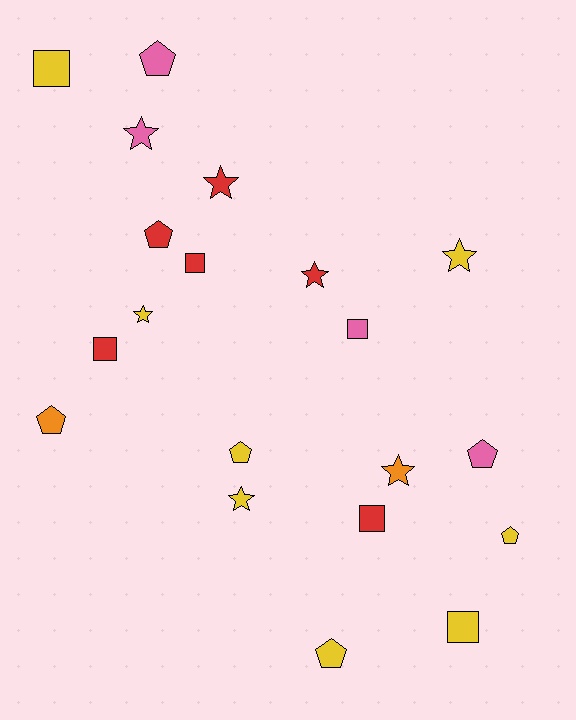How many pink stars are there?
There is 1 pink star.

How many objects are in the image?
There are 20 objects.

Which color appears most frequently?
Yellow, with 8 objects.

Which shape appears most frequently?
Star, with 7 objects.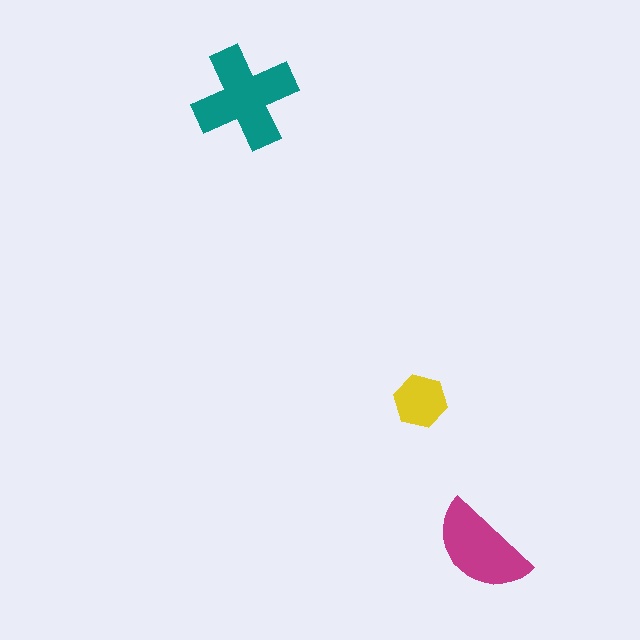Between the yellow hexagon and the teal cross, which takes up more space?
The teal cross.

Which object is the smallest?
The yellow hexagon.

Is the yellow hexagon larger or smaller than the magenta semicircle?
Smaller.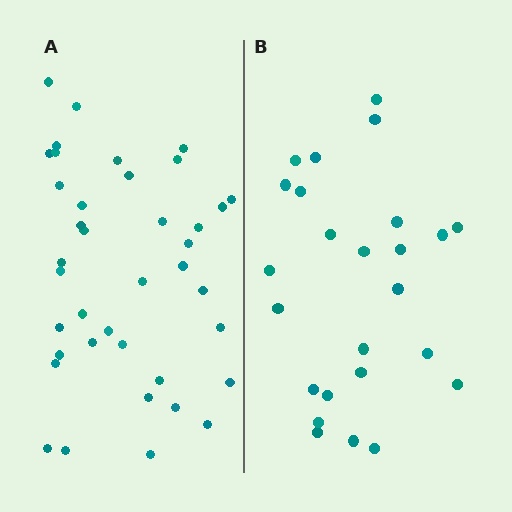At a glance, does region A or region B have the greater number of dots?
Region A (the left region) has more dots.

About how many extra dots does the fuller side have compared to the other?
Region A has approximately 15 more dots than region B.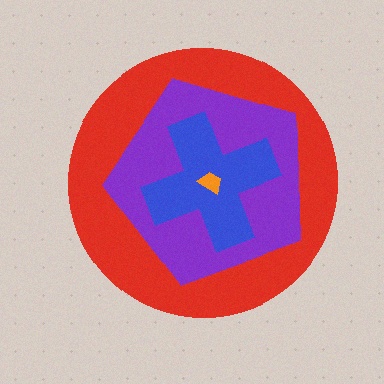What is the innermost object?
The orange trapezoid.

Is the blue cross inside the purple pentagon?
Yes.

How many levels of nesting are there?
4.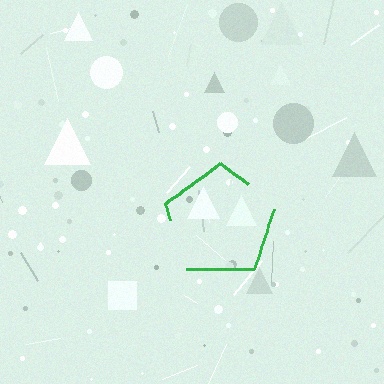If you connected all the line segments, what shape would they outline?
They would outline a pentagon.